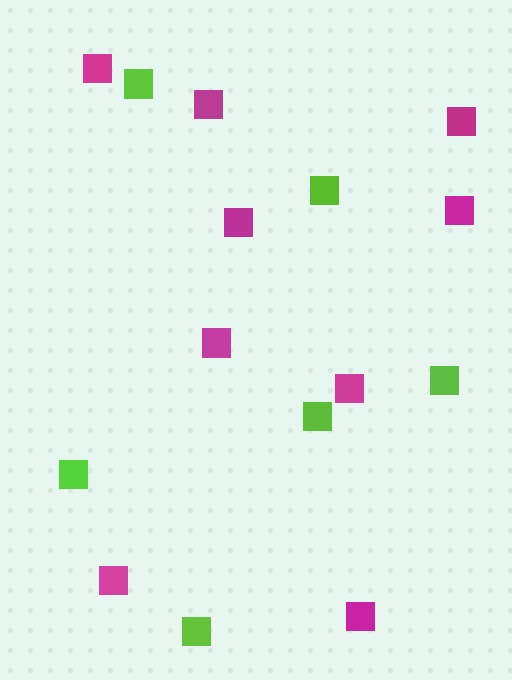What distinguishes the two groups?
There are 2 groups: one group of magenta squares (9) and one group of lime squares (6).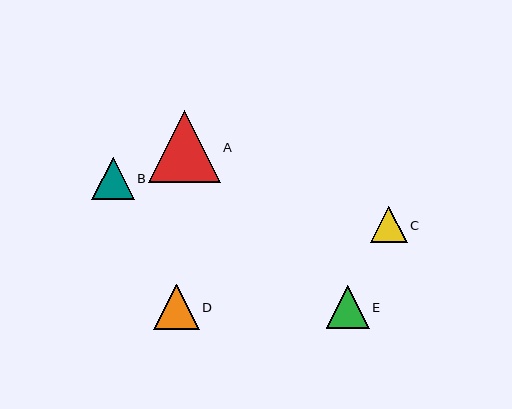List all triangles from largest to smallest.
From largest to smallest: A, D, B, E, C.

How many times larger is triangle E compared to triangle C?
Triangle E is approximately 1.2 times the size of triangle C.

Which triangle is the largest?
Triangle A is the largest with a size of approximately 72 pixels.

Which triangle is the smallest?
Triangle C is the smallest with a size of approximately 37 pixels.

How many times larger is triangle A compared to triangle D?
Triangle A is approximately 1.6 times the size of triangle D.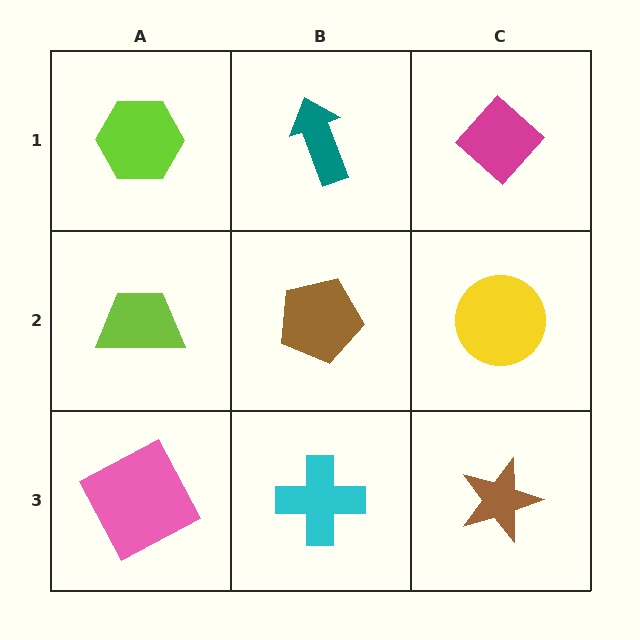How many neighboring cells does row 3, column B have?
3.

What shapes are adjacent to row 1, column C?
A yellow circle (row 2, column C), a teal arrow (row 1, column B).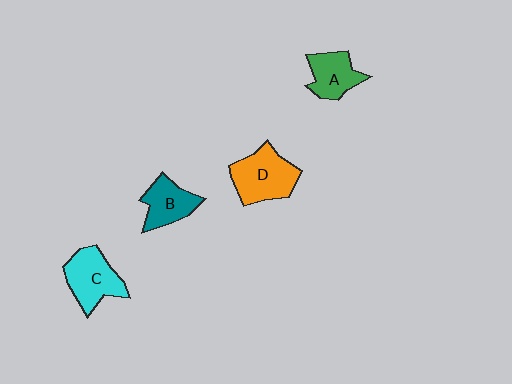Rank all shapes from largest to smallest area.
From largest to smallest: D (orange), C (cyan), B (teal), A (green).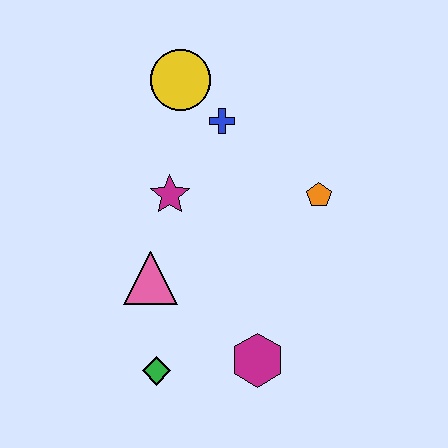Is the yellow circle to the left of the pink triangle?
No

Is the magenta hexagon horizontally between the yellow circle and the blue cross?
No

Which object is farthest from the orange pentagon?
The green diamond is farthest from the orange pentagon.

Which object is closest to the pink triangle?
The magenta star is closest to the pink triangle.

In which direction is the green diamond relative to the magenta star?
The green diamond is below the magenta star.